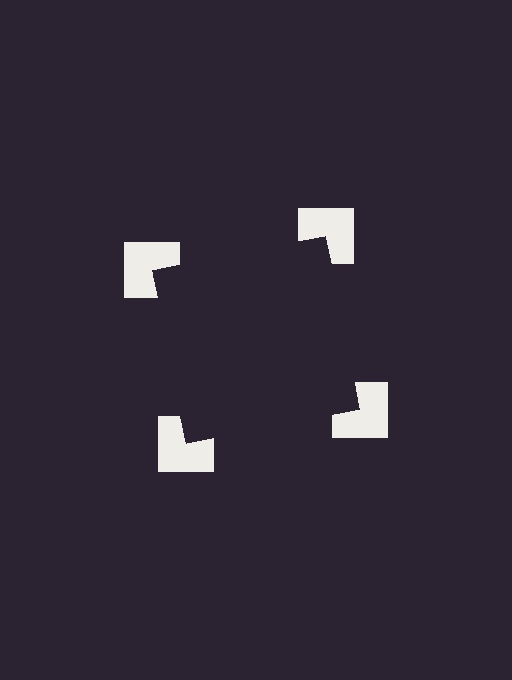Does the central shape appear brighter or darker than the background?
It typically appears slightly darker than the background, even though no actual brightness change is drawn.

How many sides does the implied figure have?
4 sides.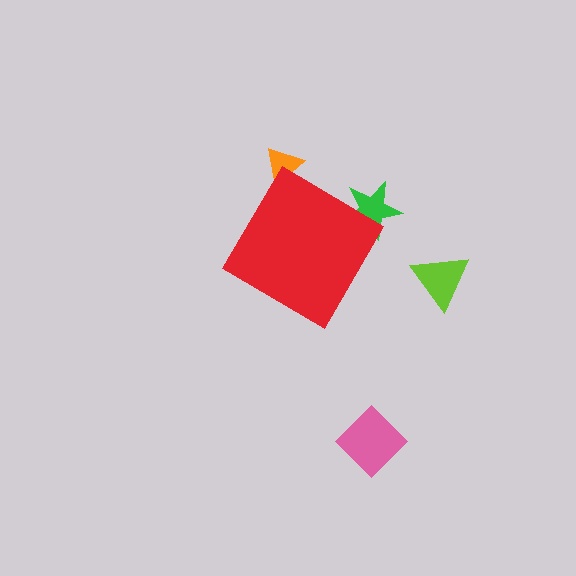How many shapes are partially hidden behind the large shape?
2 shapes are partially hidden.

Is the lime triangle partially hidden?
No, the lime triangle is fully visible.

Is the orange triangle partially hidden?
Yes, the orange triangle is partially hidden behind the red diamond.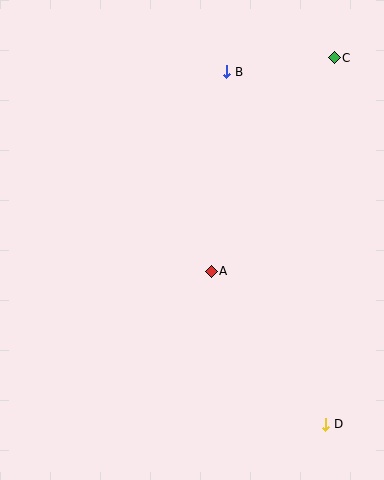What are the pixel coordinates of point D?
Point D is at (326, 424).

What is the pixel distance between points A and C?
The distance between A and C is 246 pixels.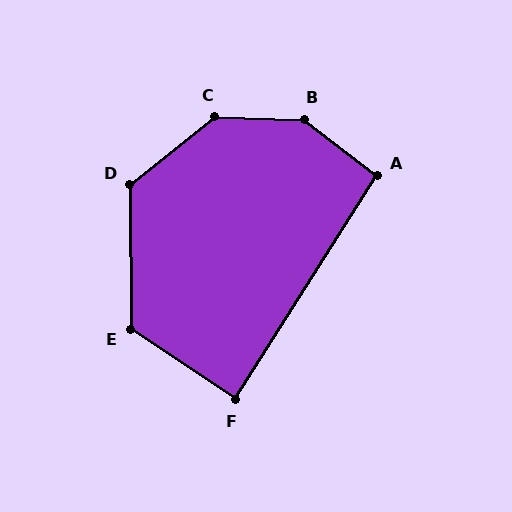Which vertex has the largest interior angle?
B, at approximately 143 degrees.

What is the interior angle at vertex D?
Approximately 128 degrees (obtuse).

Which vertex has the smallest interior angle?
F, at approximately 88 degrees.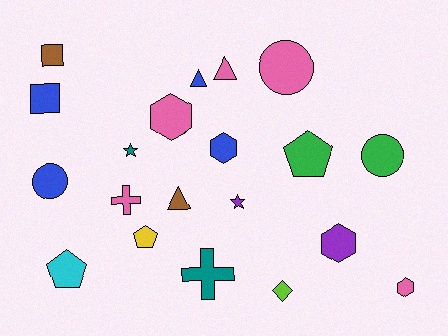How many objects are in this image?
There are 20 objects.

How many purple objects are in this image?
There are 2 purple objects.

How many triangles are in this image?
There are 3 triangles.